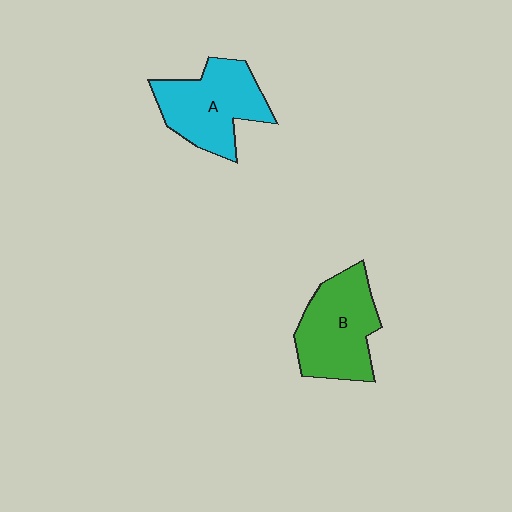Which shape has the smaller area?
Shape A (cyan).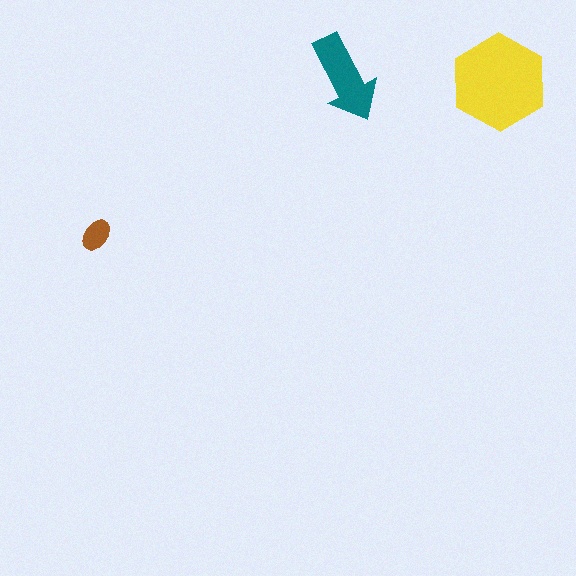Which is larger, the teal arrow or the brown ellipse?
The teal arrow.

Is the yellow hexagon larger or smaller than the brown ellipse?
Larger.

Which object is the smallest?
The brown ellipse.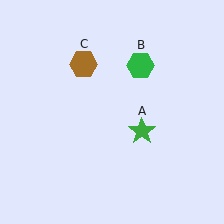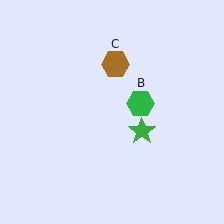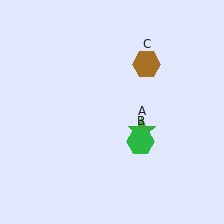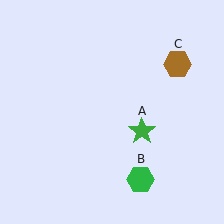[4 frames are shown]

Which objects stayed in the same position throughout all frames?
Green star (object A) remained stationary.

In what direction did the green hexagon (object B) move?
The green hexagon (object B) moved down.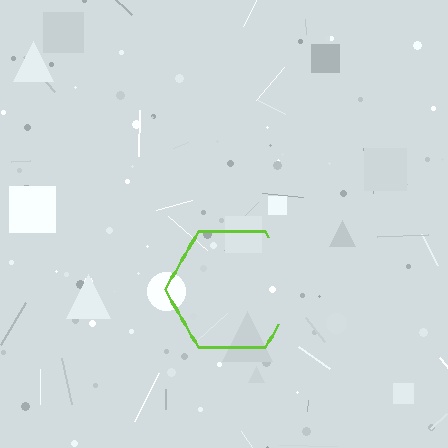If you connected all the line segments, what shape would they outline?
They would outline a hexagon.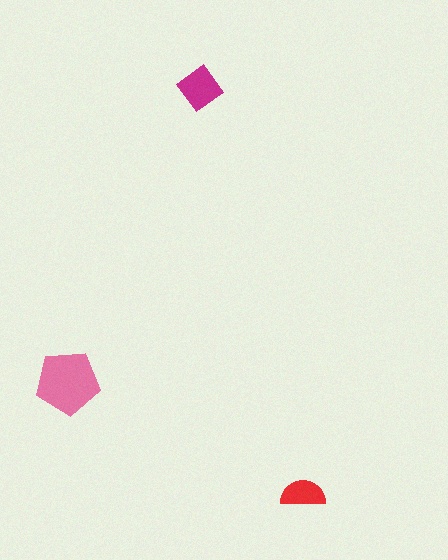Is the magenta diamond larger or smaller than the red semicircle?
Larger.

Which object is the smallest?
The red semicircle.